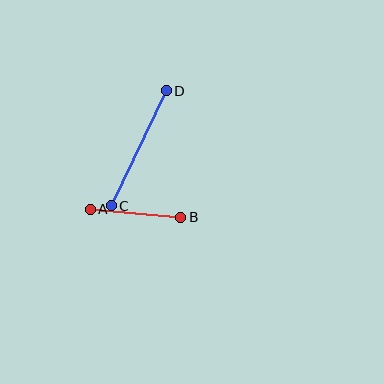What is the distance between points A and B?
The distance is approximately 91 pixels.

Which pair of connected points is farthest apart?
Points C and D are farthest apart.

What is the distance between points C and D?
The distance is approximately 128 pixels.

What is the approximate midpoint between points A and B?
The midpoint is at approximately (136, 213) pixels.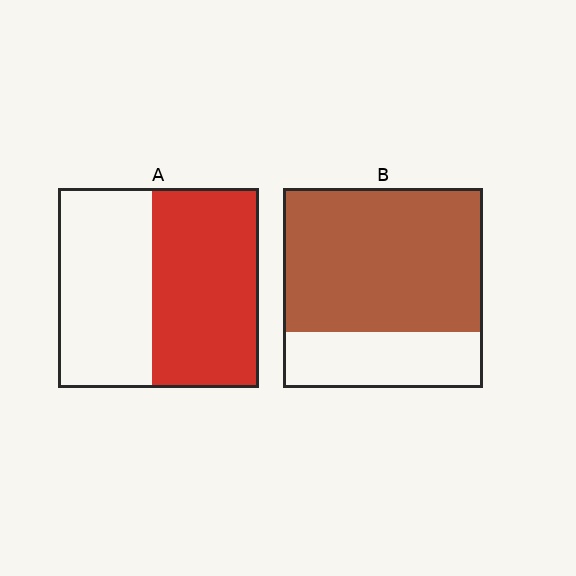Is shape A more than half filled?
Roughly half.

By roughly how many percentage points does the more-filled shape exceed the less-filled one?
By roughly 20 percentage points (B over A).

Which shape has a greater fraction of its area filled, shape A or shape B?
Shape B.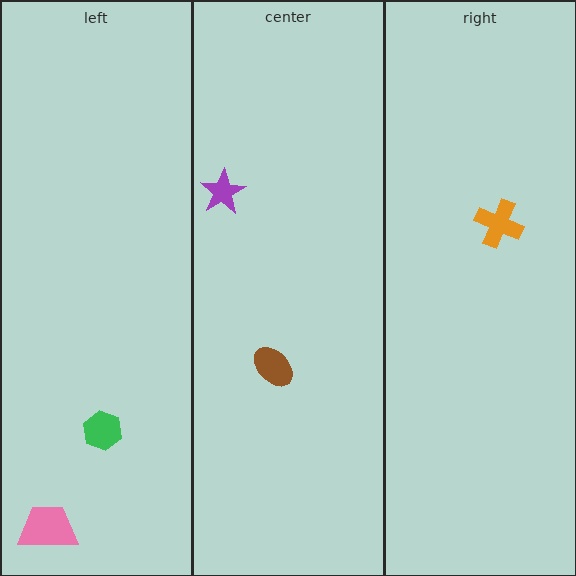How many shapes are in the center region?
2.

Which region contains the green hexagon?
The left region.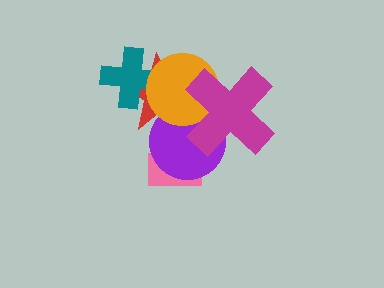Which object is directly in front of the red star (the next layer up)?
The teal cross is directly in front of the red star.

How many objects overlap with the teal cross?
2 objects overlap with the teal cross.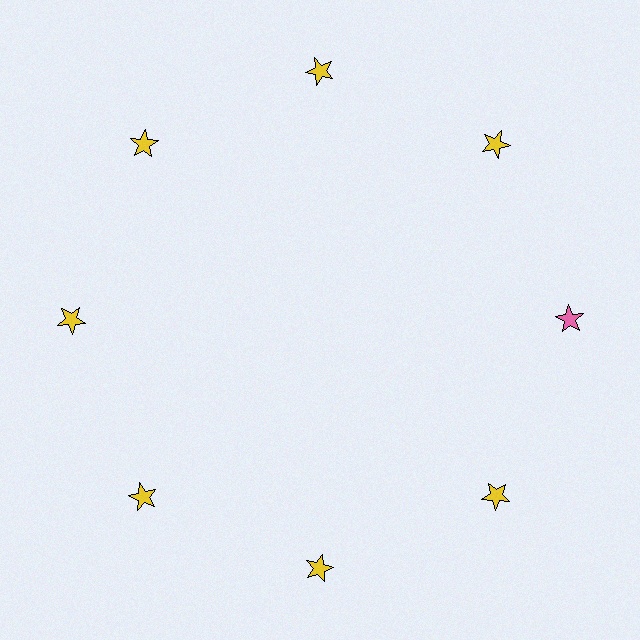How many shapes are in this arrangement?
There are 8 shapes arranged in a ring pattern.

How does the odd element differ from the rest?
It has a different color: pink instead of yellow.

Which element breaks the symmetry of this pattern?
The pink star at roughly the 3 o'clock position breaks the symmetry. All other shapes are yellow stars.